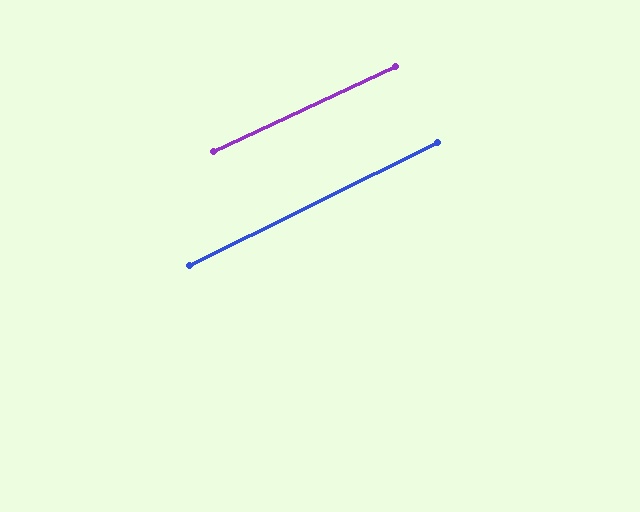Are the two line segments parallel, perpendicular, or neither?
Parallel — their directions differ by only 1.4°.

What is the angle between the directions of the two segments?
Approximately 1 degree.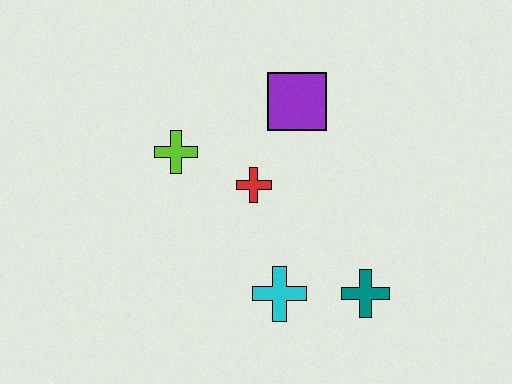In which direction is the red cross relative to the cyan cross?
The red cross is above the cyan cross.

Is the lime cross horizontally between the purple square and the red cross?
No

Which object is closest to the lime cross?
The red cross is closest to the lime cross.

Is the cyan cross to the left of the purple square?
Yes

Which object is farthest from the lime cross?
The teal cross is farthest from the lime cross.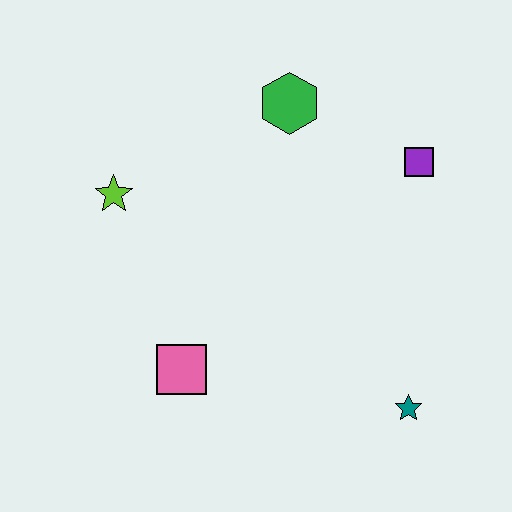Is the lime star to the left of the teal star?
Yes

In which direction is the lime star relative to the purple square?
The lime star is to the left of the purple square.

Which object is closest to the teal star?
The pink square is closest to the teal star.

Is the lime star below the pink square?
No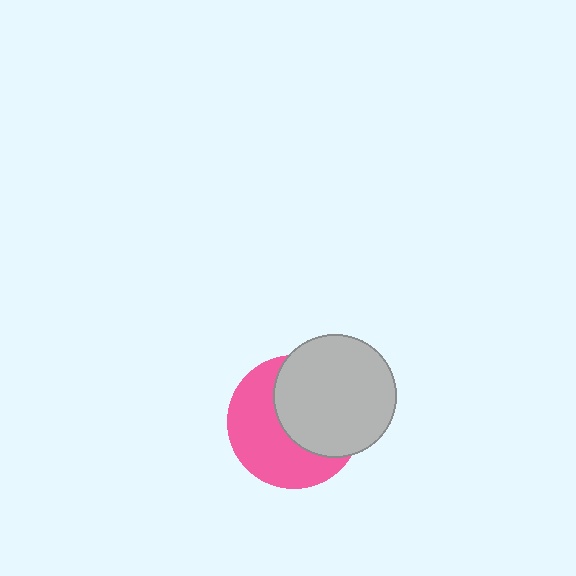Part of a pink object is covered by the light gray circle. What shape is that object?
It is a circle.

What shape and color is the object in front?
The object in front is a light gray circle.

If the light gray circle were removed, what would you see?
You would see the complete pink circle.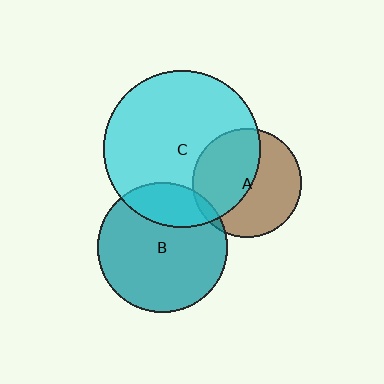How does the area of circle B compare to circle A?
Approximately 1.4 times.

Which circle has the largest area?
Circle C (cyan).